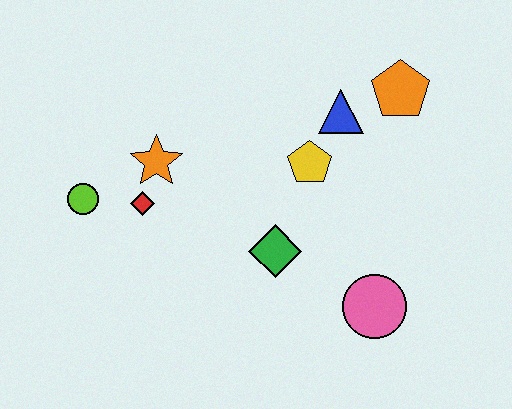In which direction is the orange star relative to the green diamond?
The orange star is to the left of the green diamond.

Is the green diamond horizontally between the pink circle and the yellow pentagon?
No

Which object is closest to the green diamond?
The yellow pentagon is closest to the green diamond.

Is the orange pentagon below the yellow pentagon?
No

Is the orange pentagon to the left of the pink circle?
No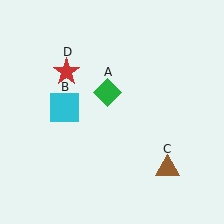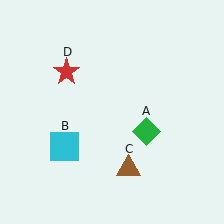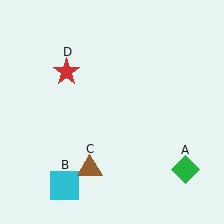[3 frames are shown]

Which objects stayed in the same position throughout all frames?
Red star (object D) remained stationary.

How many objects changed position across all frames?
3 objects changed position: green diamond (object A), cyan square (object B), brown triangle (object C).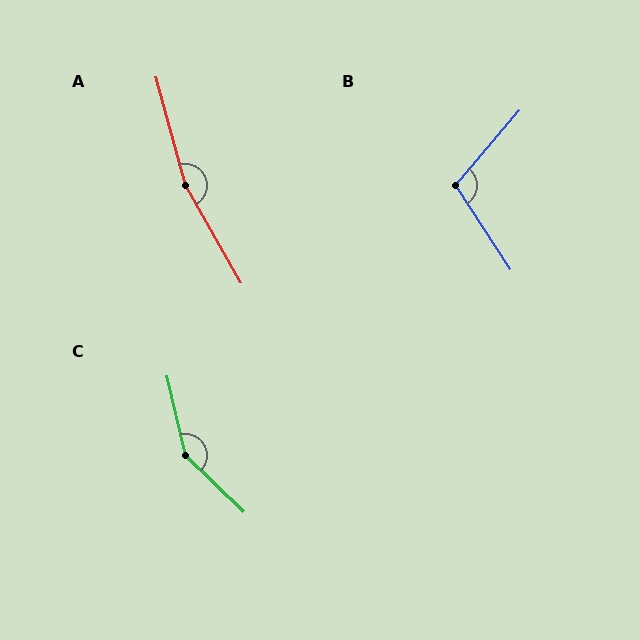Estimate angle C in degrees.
Approximately 147 degrees.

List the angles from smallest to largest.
B (106°), C (147°), A (165°).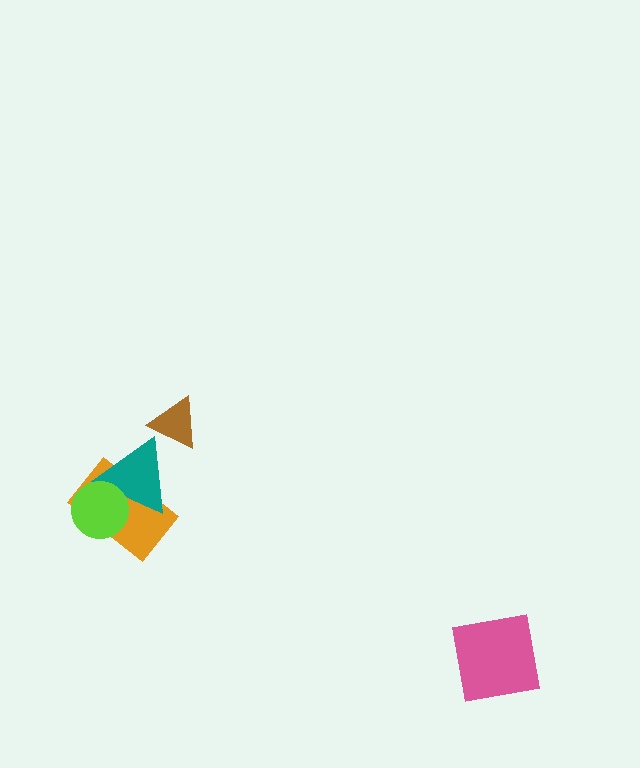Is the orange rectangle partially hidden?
Yes, it is partially covered by another shape.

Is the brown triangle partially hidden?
Yes, it is partially covered by another shape.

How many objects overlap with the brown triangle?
1 object overlaps with the brown triangle.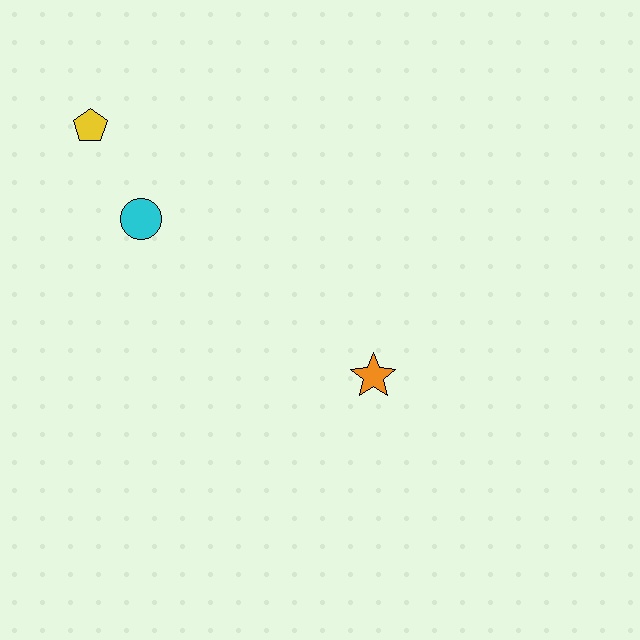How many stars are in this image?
There is 1 star.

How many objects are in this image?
There are 3 objects.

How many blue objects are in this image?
There are no blue objects.